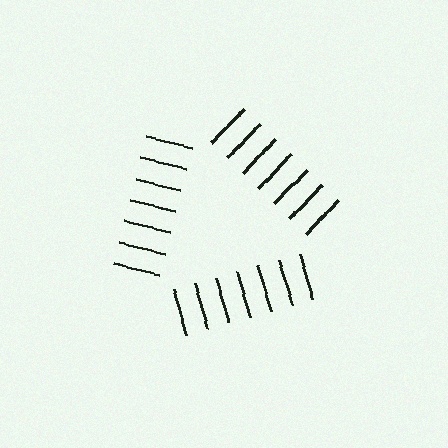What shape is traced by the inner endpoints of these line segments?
An illusory triangle — the line segments terminate on its edges but no continuous stroke is drawn.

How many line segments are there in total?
21 — 7 along each of the 3 edges.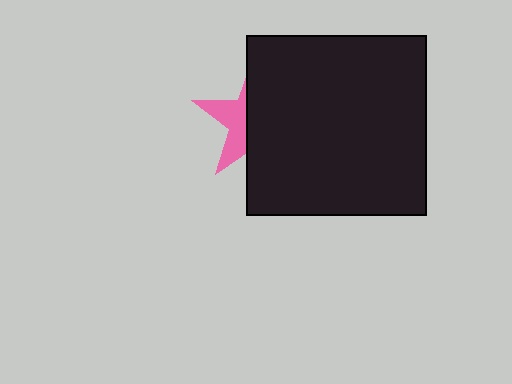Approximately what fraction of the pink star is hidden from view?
Roughly 64% of the pink star is hidden behind the black square.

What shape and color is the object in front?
The object in front is a black square.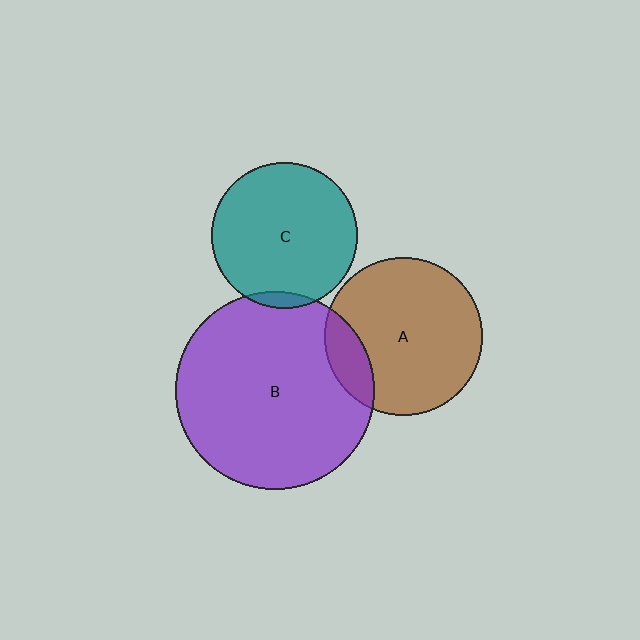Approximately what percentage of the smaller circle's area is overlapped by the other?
Approximately 15%.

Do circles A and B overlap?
Yes.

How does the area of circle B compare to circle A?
Approximately 1.6 times.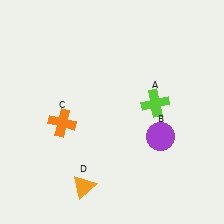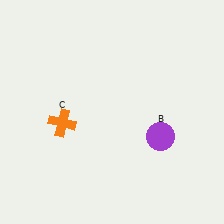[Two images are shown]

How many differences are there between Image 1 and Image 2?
There are 2 differences between the two images.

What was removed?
The lime cross (A), the orange triangle (D) were removed in Image 2.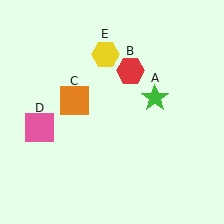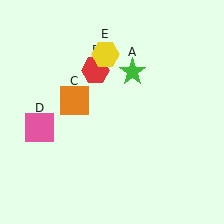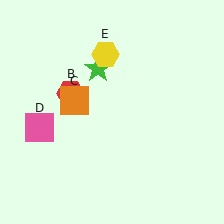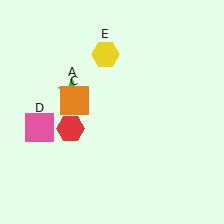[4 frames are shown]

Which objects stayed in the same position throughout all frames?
Orange square (object C) and pink square (object D) and yellow hexagon (object E) remained stationary.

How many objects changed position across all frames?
2 objects changed position: green star (object A), red hexagon (object B).